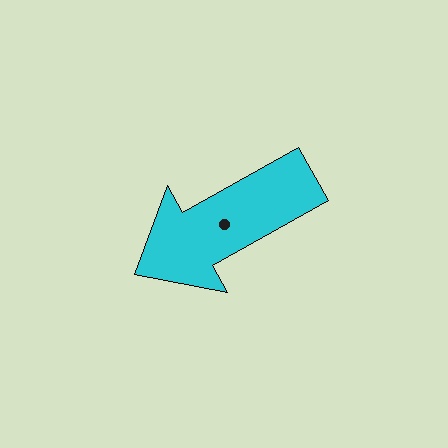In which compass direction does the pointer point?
Southwest.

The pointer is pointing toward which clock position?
Roughly 8 o'clock.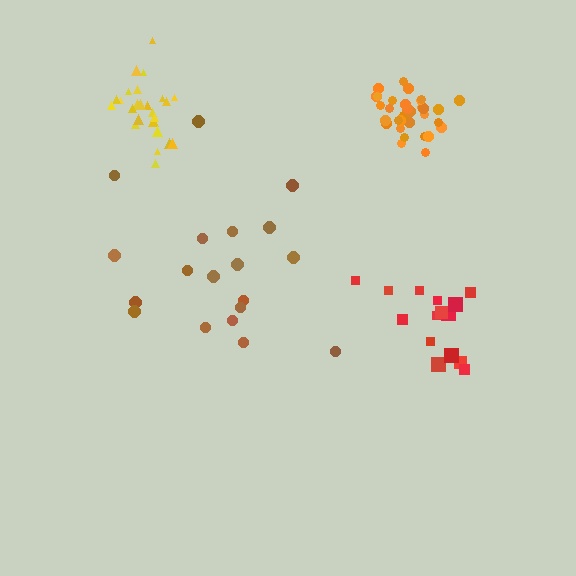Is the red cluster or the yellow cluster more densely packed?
Yellow.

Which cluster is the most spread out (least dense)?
Brown.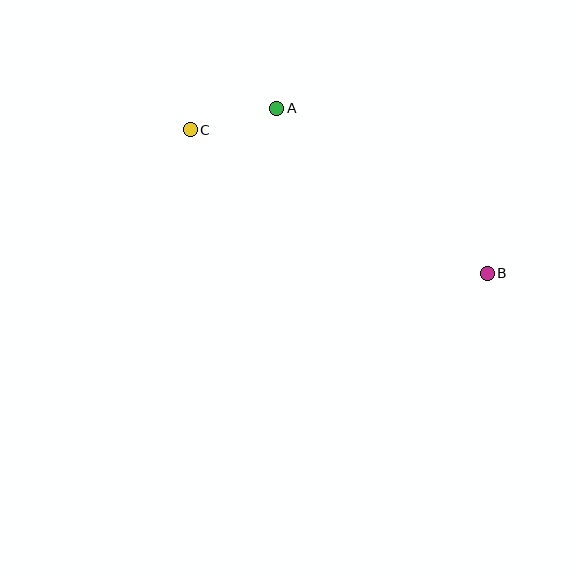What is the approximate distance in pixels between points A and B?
The distance between A and B is approximately 267 pixels.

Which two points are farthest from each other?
Points B and C are farthest from each other.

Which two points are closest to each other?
Points A and C are closest to each other.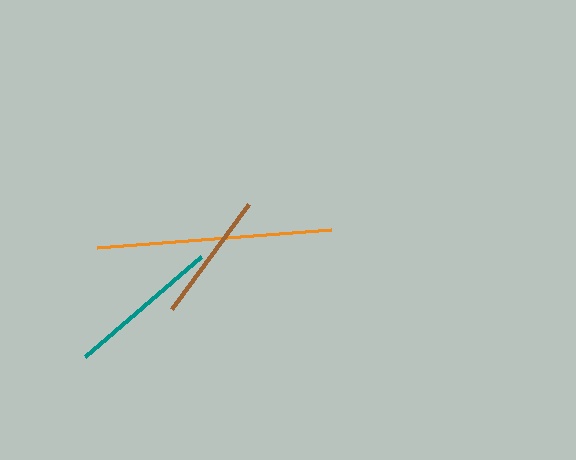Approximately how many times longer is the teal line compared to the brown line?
The teal line is approximately 1.2 times the length of the brown line.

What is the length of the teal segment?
The teal segment is approximately 153 pixels long.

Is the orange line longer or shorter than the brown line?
The orange line is longer than the brown line.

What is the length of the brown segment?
The brown segment is approximately 129 pixels long.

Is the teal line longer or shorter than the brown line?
The teal line is longer than the brown line.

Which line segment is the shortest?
The brown line is the shortest at approximately 129 pixels.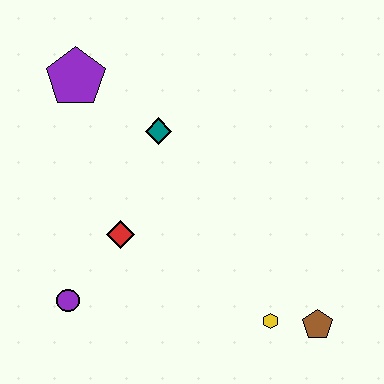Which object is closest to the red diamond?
The purple circle is closest to the red diamond.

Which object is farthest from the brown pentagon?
The purple pentagon is farthest from the brown pentagon.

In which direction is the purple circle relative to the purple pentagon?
The purple circle is below the purple pentagon.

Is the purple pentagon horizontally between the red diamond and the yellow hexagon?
No